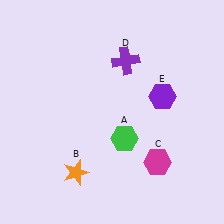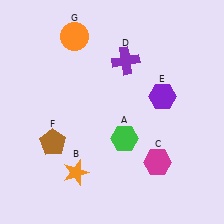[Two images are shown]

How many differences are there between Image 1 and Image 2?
There are 2 differences between the two images.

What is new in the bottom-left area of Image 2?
A brown pentagon (F) was added in the bottom-left area of Image 2.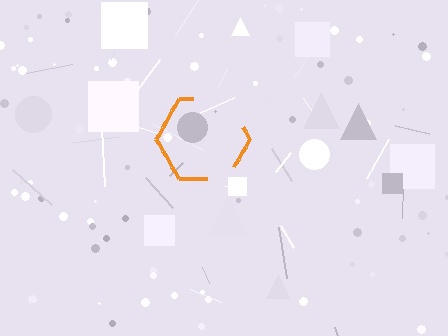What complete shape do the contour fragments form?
The contour fragments form a hexagon.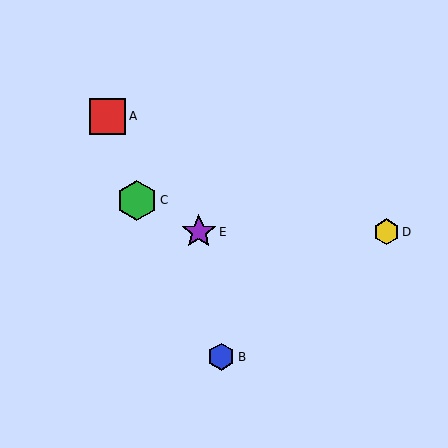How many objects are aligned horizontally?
2 objects (D, E) are aligned horizontally.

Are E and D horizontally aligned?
Yes, both are at y≈232.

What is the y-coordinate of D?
Object D is at y≈232.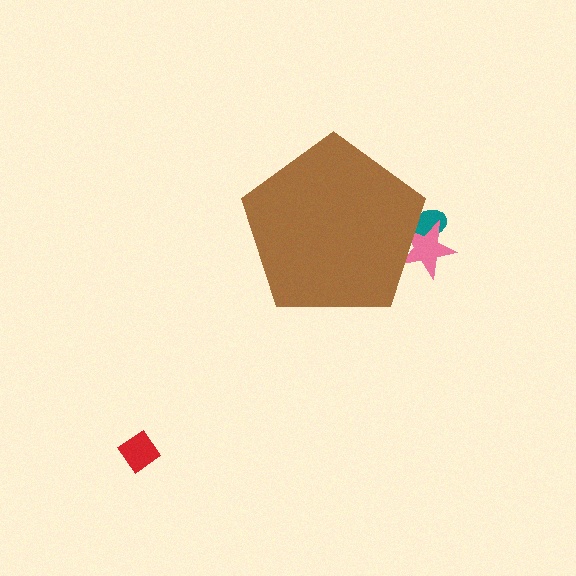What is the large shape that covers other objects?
A brown pentagon.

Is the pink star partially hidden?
Yes, the pink star is partially hidden behind the brown pentagon.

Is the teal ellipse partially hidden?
Yes, the teal ellipse is partially hidden behind the brown pentagon.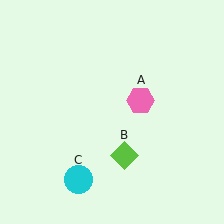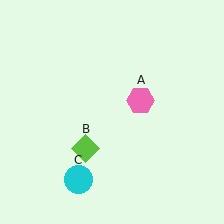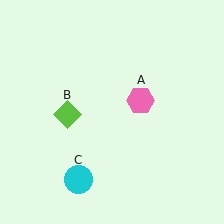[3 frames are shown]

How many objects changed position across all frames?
1 object changed position: lime diamond (object B).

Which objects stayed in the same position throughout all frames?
Pink hexagon (object A) and cyan circle (object C) remained stationary.